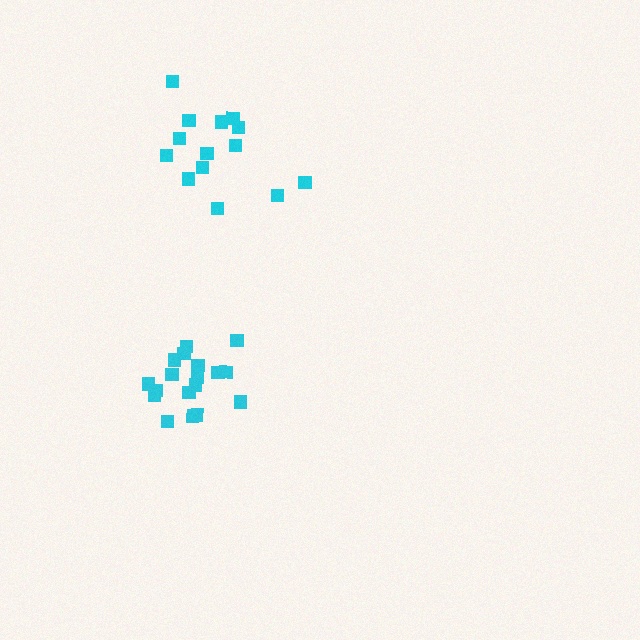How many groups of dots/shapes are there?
There are 2 groups.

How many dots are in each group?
Group 1: 18 dots, Group 2: 14 dots (32 total).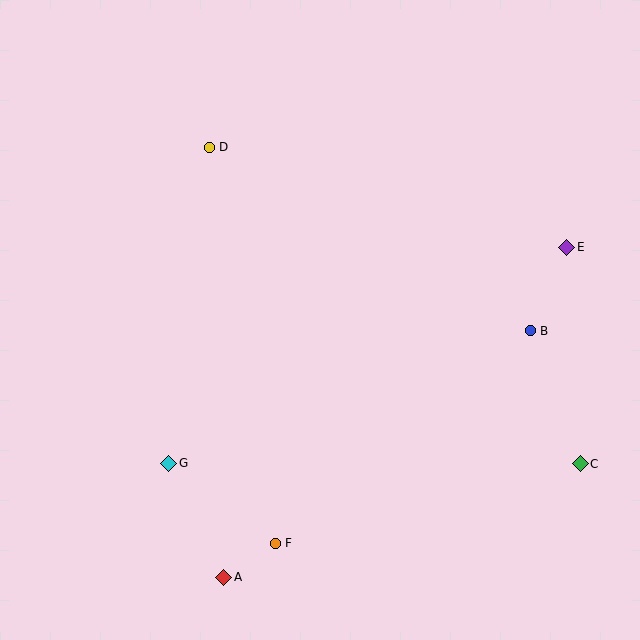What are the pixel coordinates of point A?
Point A is at (224, 577).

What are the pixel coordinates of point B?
Point B is at (530, 331).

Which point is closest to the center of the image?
Point D at (209, 147) is closest to the center.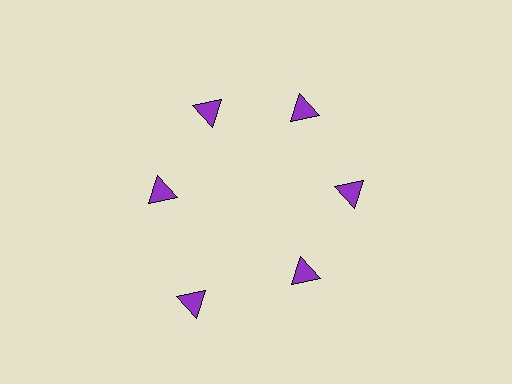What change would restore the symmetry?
The symmetry would be restored by moving it inward, back onto the ring so that all 6 triangles sit at equal angles and equal distance from the center.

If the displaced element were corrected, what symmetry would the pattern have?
It would have 6-fold rotational symmetry — the pattern would map onto itself every 60 degrees.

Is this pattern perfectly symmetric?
No. The 6 purple triangles are arranged in a ring, but one element near the 7 o'clock position is pushed outward from the center, breaking the 6-fold rotational symmetry.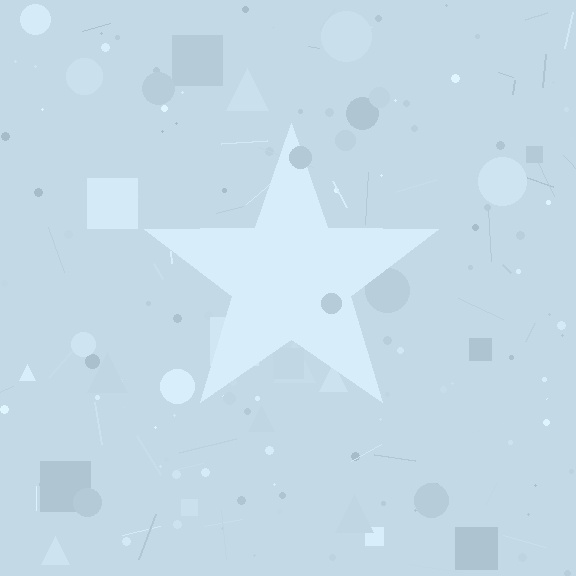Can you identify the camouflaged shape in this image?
The camouflaged shape is a star.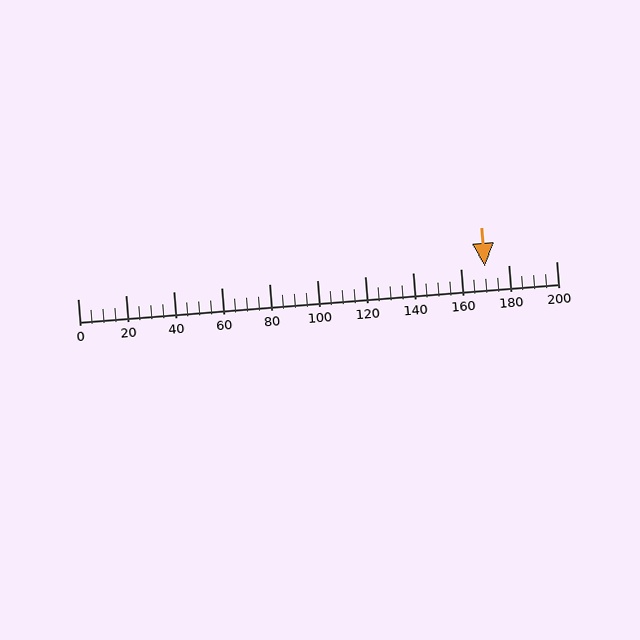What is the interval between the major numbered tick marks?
The major tick marks are spaced 20 units apart.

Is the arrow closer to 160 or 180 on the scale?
The arrow is closer to 180.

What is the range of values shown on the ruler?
The ruler shows values from 0 to 200.